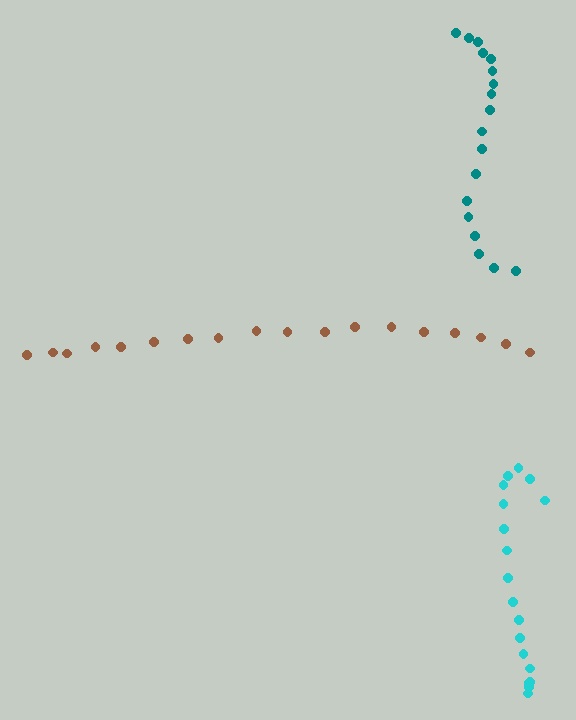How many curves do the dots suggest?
There are 3 distinct paths.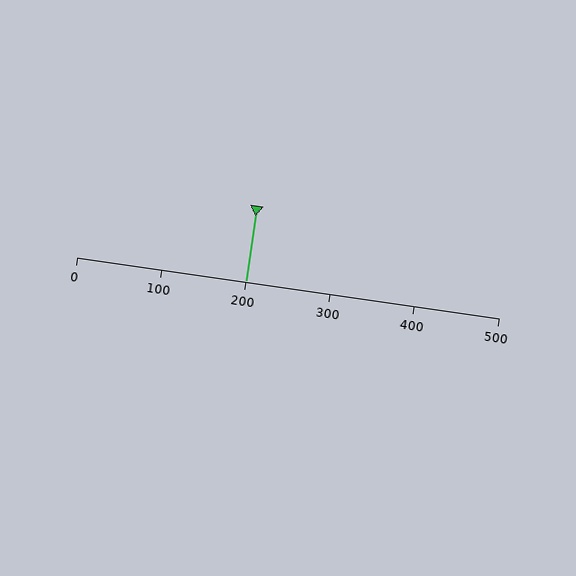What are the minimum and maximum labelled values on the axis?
The axis runs from 0 to 500.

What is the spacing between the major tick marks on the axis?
The major ticks are spaced 100 apart.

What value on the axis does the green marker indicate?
The marker indicates approximately 200.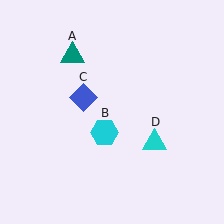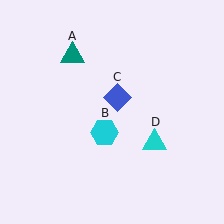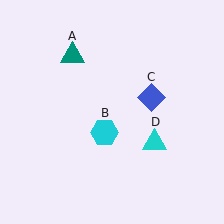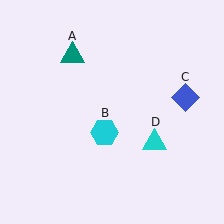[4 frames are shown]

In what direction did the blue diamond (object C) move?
The blue diamond (object C) moved right.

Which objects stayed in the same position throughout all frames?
Teal triangle (object A) and cyan hexagon (object B) and cyan triangle (object D) remained stationary.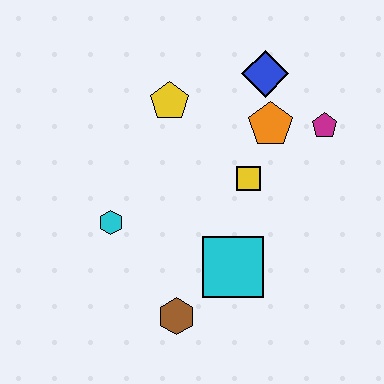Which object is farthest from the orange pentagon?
The brown hexagon is farthest from the orange pentagon.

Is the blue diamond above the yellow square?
Yes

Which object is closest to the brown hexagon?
The cyan square is closest to the brown hexagon.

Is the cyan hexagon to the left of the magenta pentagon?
Yes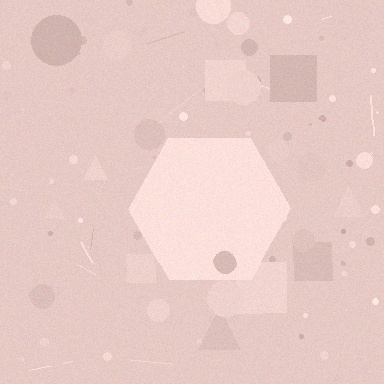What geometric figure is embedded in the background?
A hexagon is embedded in the background.